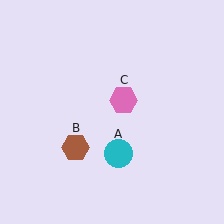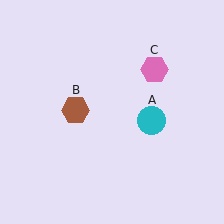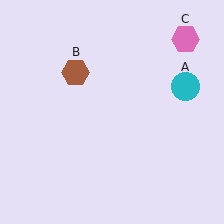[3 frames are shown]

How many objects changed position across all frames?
3 objects changed position: cyan circle (object A), brown hexagon (object B), pink hexagon (object C).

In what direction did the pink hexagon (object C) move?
The pink hexagon (object C) moved up and to the right.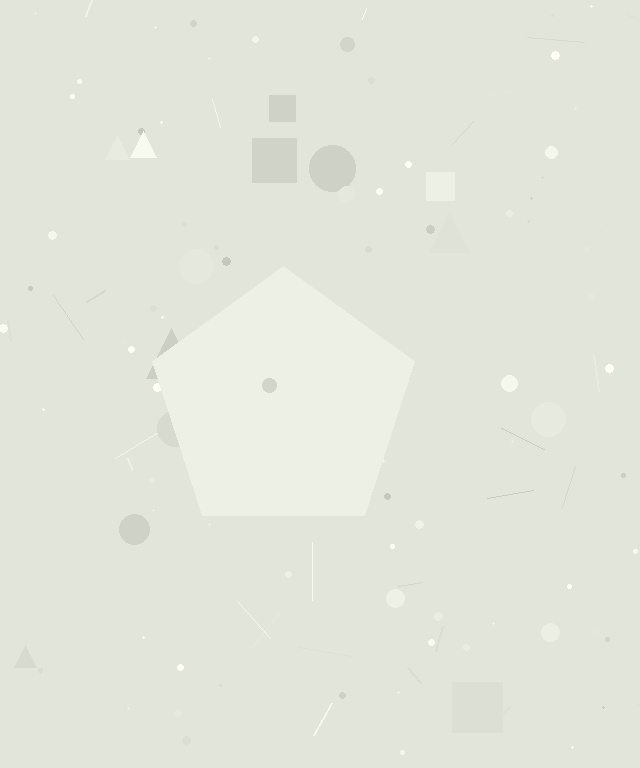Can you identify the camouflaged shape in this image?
The camouflaged shape is a pentagon.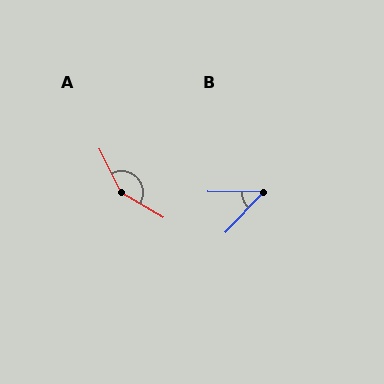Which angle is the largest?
A, at approximately 147 degrees.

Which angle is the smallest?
B, at approximately 46 degrees.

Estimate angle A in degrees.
Approximately 147 degrees.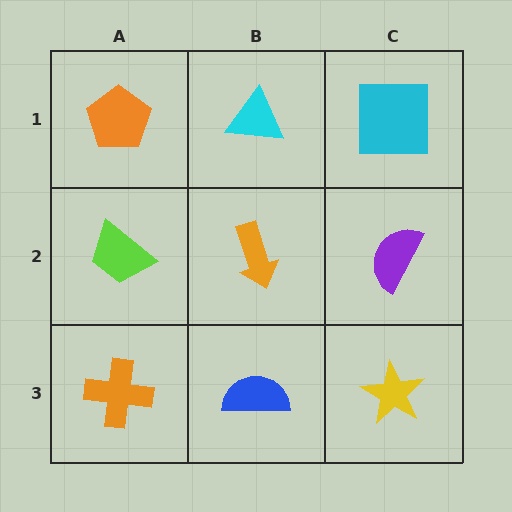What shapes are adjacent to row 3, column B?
An orange arrow (row 2, column B), an orange cross (row 3, column A), a yellow star (row 3, column C).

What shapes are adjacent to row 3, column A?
A lime trapezoid (row 2, column A), a blue semicircle (row 3, column B).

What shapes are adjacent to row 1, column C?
A purple semicircle (row 2, column C), a cyan triangle (row 1, column B).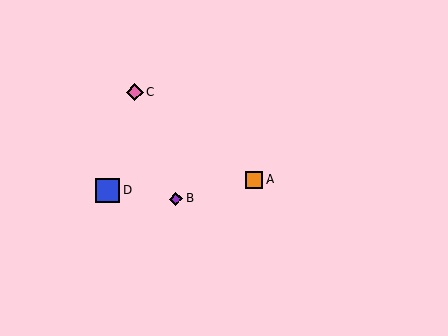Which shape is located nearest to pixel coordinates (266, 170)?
The orange square (labeled A) at (254, 180) is nearest to that location.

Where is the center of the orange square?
The center of the orange square is at (254, 180).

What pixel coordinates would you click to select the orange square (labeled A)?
Click at (254, 180) to select the orange square A.